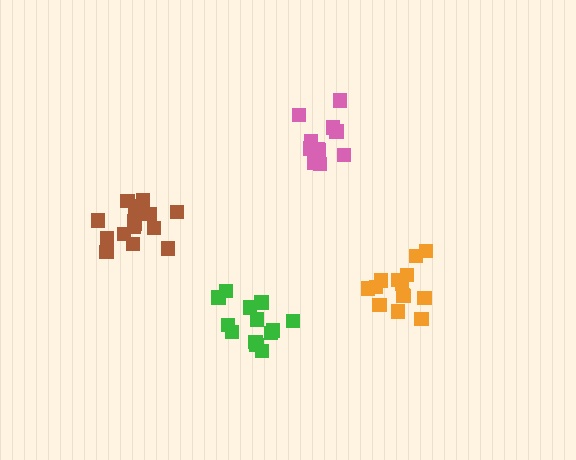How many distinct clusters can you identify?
There are 4 distinct clusters.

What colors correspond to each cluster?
The clusters are colored: brown, orange, green, pink.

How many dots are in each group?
Group 1: 16 dots, Group 2: 14 dots, Group 3: 13 dots, Group 4: 11 dots (54 total).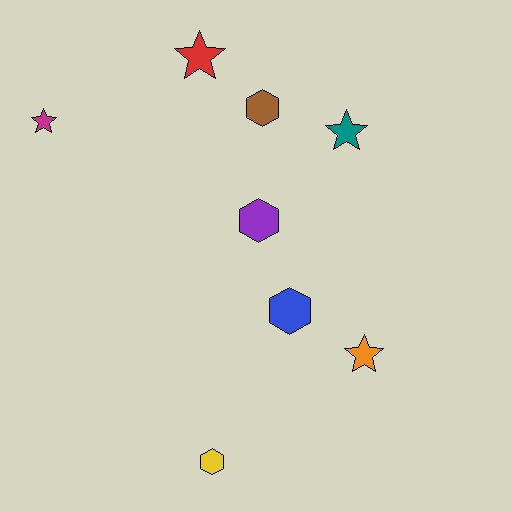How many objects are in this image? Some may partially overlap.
There are 8 objects.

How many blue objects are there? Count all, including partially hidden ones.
There is 1 blue object.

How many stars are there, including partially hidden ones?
There are 4 stars.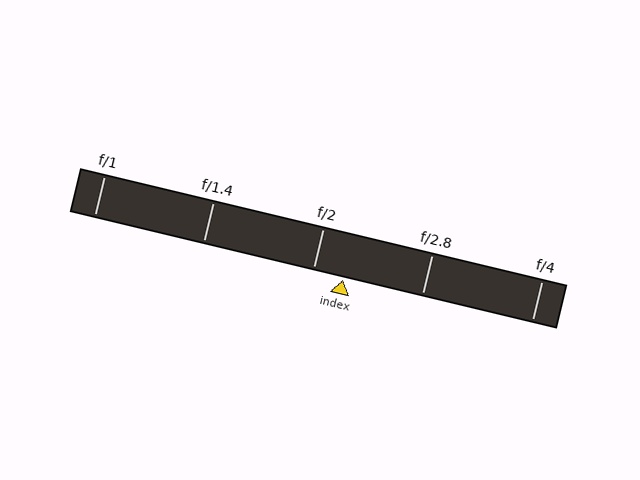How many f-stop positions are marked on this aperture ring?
There are 5 f-stop positions marked.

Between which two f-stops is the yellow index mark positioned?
The index mark is between f/2 and f/2.8.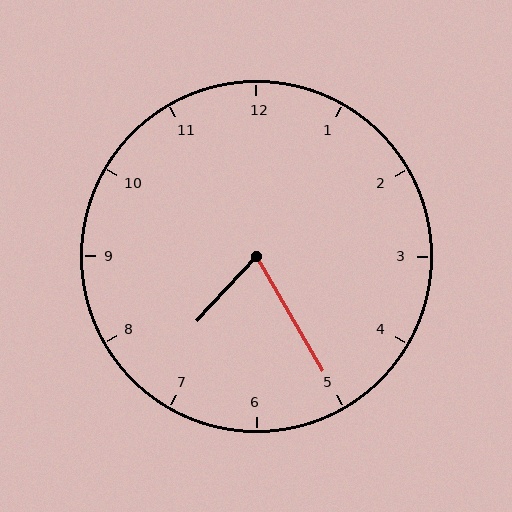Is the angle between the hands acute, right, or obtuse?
It is acute.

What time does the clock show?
7:25.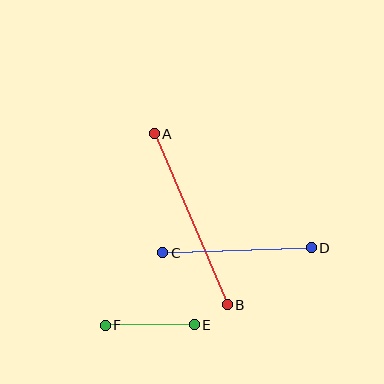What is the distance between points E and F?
The distance is approximately 89 pixels.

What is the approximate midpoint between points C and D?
The midpoint is at approximately (237, 250) pixels.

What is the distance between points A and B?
The distance is approximately 186 pixels.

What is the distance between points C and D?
The distance is approximately 149 pixels.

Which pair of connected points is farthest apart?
Points A and B are farthest apart.